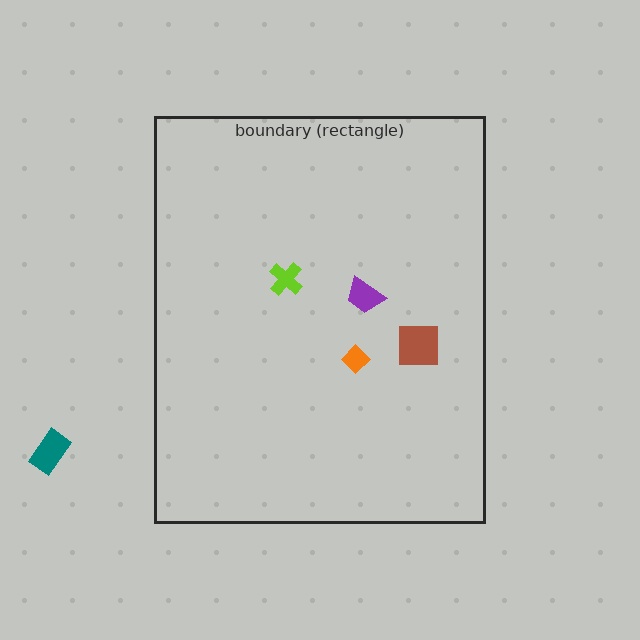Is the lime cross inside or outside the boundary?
Inside.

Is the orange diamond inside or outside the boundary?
Inside.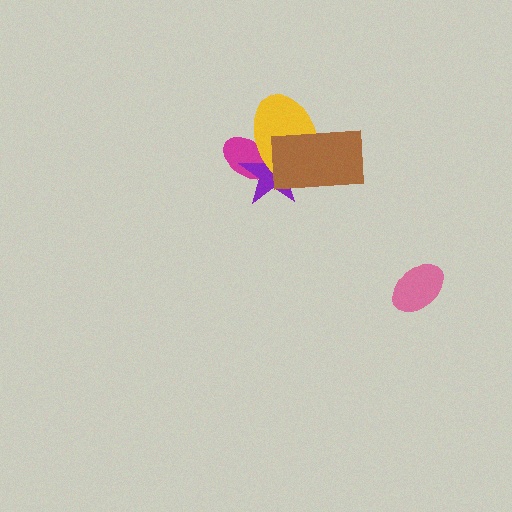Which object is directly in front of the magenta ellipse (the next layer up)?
The purple star is directly in front of the magenta ellipse.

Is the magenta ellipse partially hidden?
Yes, it is partially covered by another shape.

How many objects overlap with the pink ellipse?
0 objects overlap with the pink ellipse.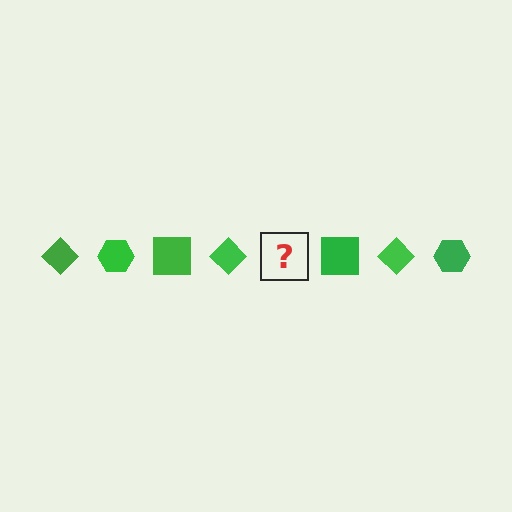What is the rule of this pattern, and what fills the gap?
The rule is that the pattern cycles through diamond, hexagon, square shapes in green. The gap should be filled with a green hexagon.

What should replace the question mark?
The question mark should be replaced with a green hexagon.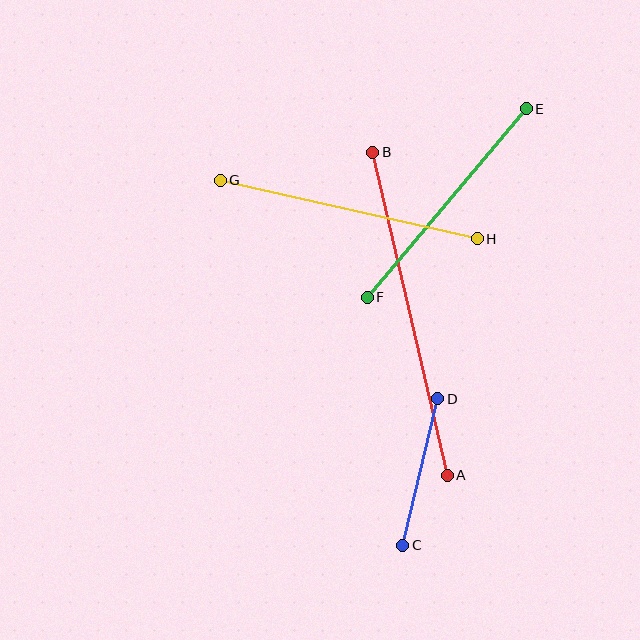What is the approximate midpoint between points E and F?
The midpoint is at approximately (447, 203) pixels.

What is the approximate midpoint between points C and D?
The midpoint is at approximately (420, 472) pixels.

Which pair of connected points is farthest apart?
Points A and B are farthest apart.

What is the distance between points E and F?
The distance is approximately 247 pixels.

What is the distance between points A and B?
The distance is approximately 332 pixels.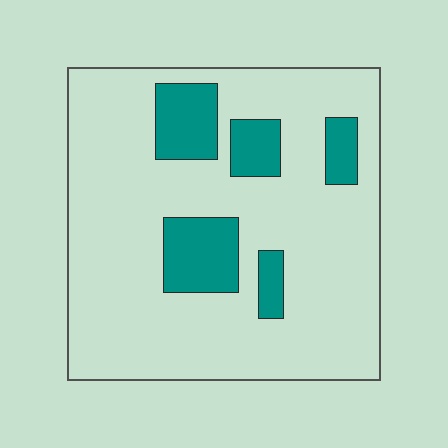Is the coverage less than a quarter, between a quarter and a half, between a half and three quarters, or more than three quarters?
Less than a quarter.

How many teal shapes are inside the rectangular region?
5.